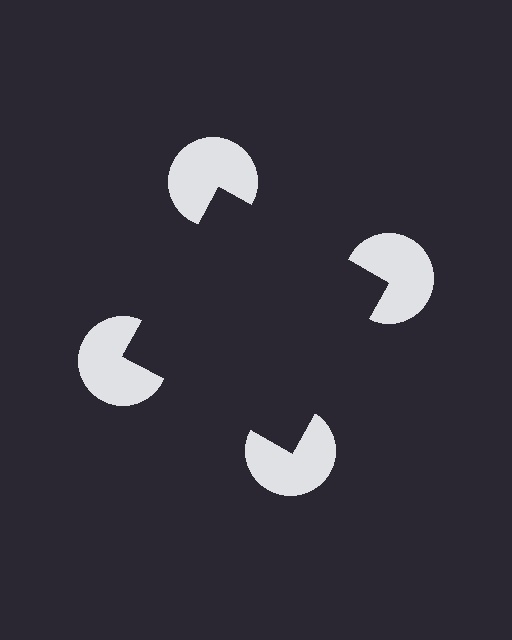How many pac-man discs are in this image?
There are 4 — one at each vertex of the illusory square.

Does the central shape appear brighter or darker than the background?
It typically appears slightly darker than the background, even though no actual brightness change is drawn.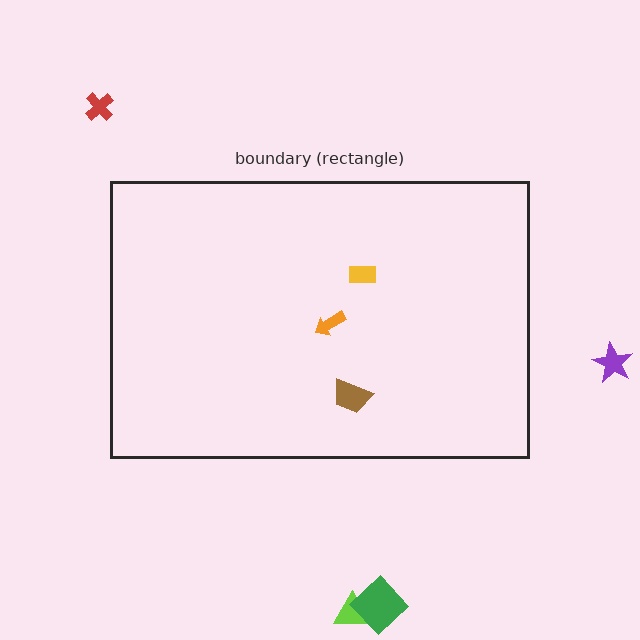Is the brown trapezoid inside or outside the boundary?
Inside.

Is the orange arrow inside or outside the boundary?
Inside.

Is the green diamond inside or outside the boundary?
Outside.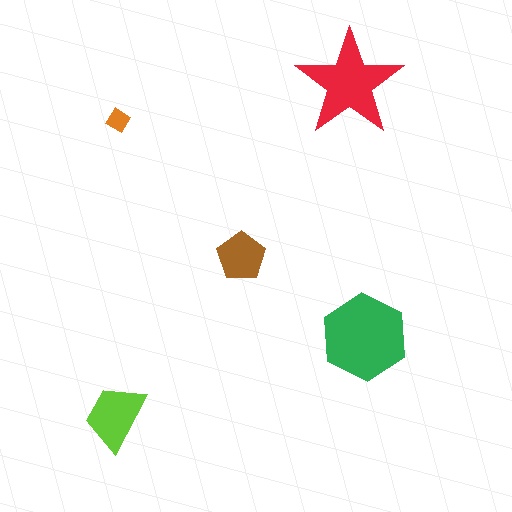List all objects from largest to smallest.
The green hexagon, the red star, the lime trapezoid, the brown pentagon, the orange diamond.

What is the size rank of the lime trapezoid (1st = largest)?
3rd.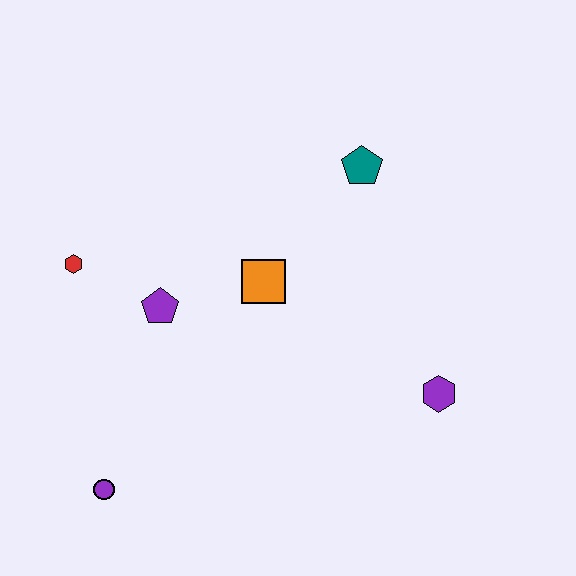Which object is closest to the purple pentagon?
The red hexagon is closest to the purple pentagon.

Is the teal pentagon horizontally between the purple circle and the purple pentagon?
No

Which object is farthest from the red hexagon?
The purple hexagon is farthest from the red hexagon.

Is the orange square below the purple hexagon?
No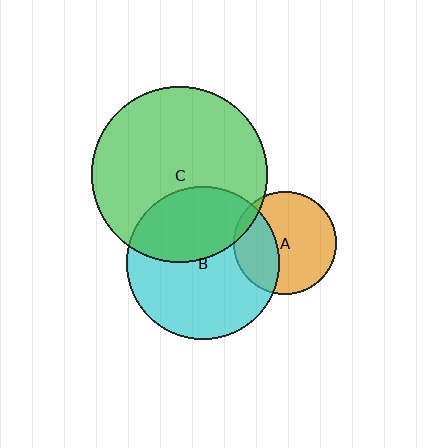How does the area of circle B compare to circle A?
Approximately 2.2 times.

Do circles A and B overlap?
Yes.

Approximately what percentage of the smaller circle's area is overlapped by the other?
Approximately 35%.